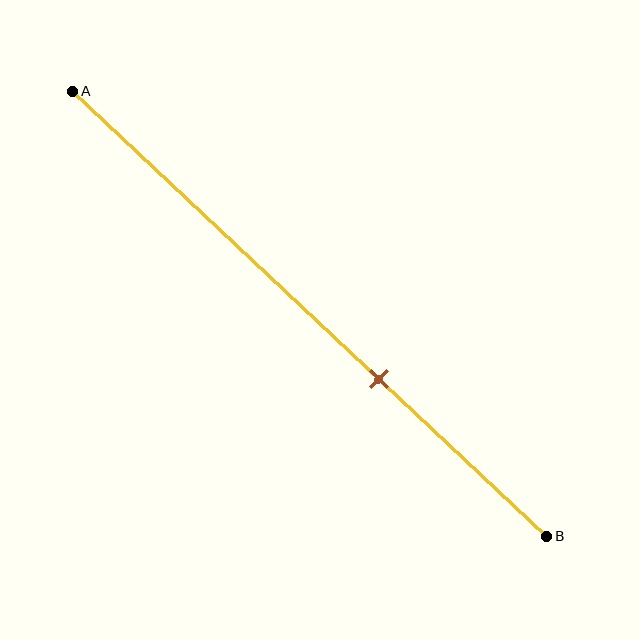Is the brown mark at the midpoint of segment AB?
No, the mark is at about 65% from A, not at the 50% midpoint.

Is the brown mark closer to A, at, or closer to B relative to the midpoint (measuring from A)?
The brown mark is closer to point B than the midpoint of segment AB.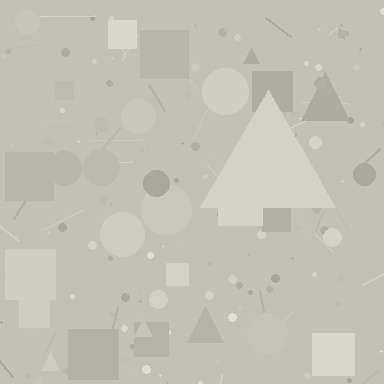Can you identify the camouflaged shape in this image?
The camouflaged shape is a triangle.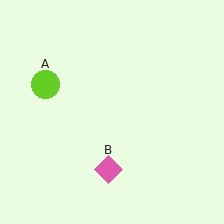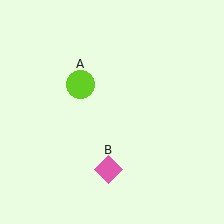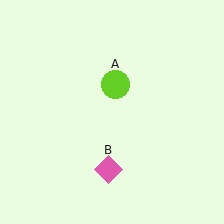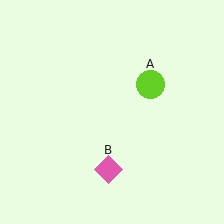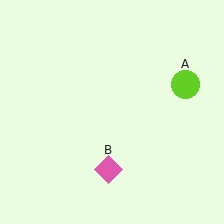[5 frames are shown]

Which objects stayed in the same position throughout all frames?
Pink diamond (object B) remained stationary.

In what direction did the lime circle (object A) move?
The lime circle (object A) moved right.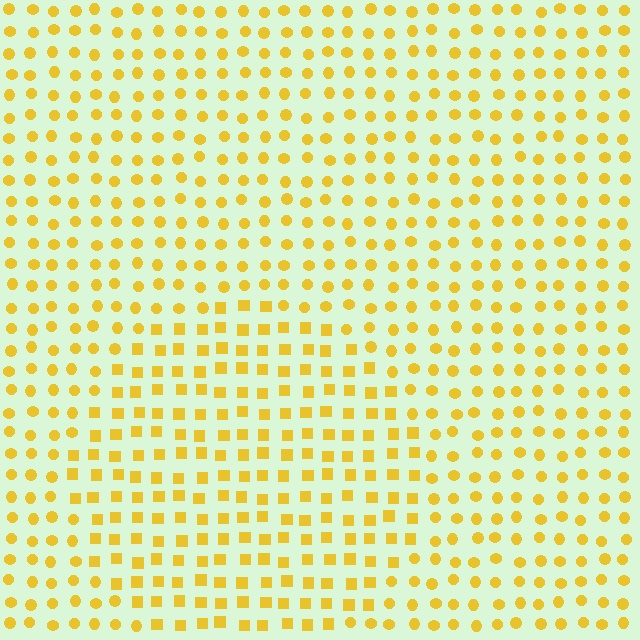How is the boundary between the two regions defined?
The boundary is defined by a change in element shape: squares inside vs. circles outside. All elements share the same color and spacing.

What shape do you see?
I see a circle.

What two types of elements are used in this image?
The image uses squares inside the circle region and circles outside it.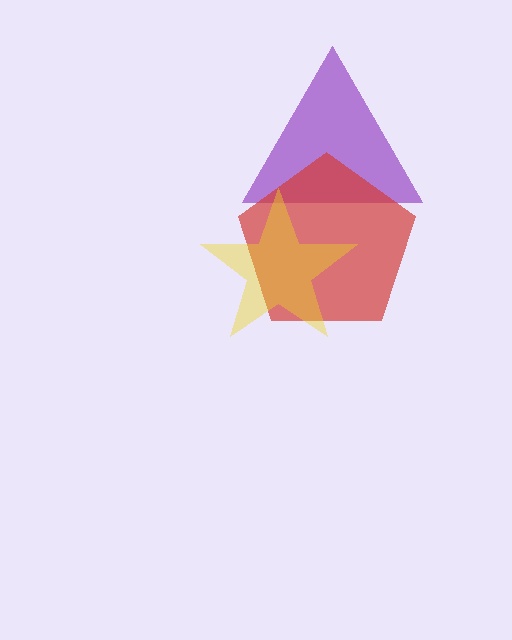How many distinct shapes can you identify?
There are 3 distinct shapes: a purple triangle, a red pentagon, a yellow star.